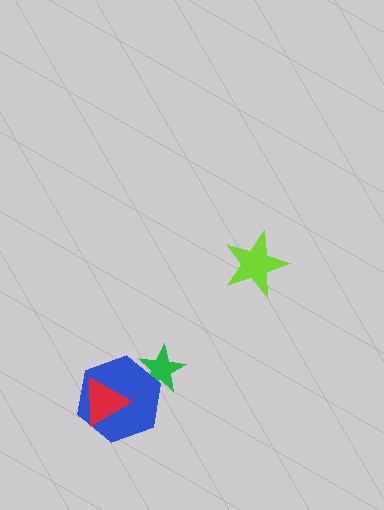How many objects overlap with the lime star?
0 objects overlap with the lime star.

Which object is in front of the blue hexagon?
The red triangle is in front of the blue hexagon.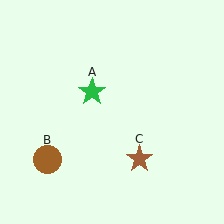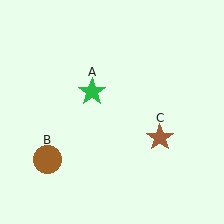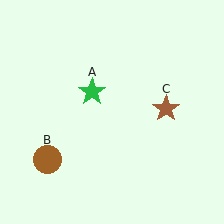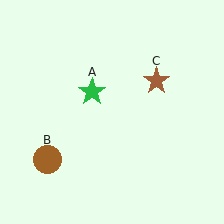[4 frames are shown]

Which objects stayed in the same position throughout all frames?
Green star (object A) and brown circle (object B) remained stationary.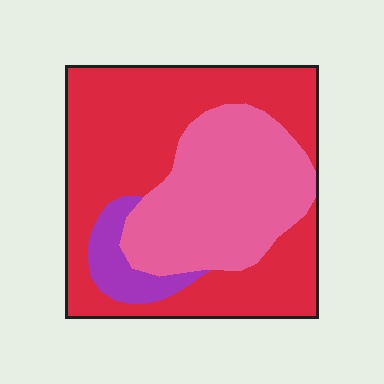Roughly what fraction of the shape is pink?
Pink takes up between a third and a half of the shape.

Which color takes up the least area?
Purple, at roughly 10%.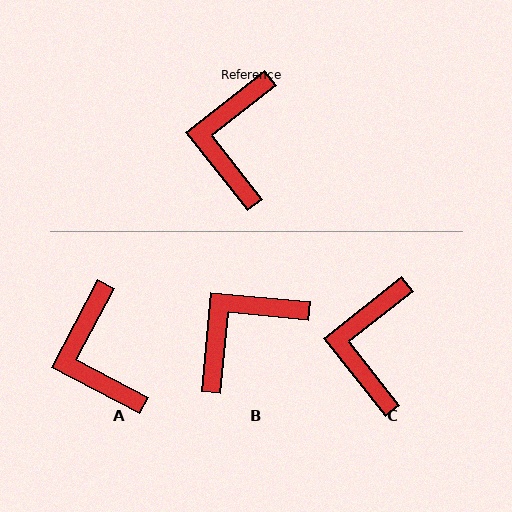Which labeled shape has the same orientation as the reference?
C.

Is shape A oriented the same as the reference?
No, it is off by about 24 degrees.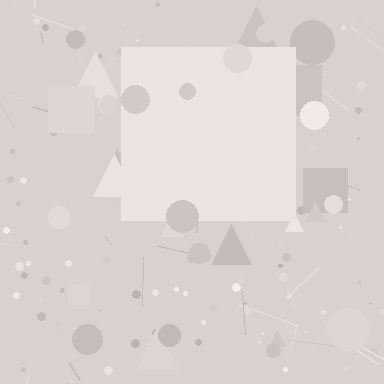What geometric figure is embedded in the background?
A square is embedded in the background.